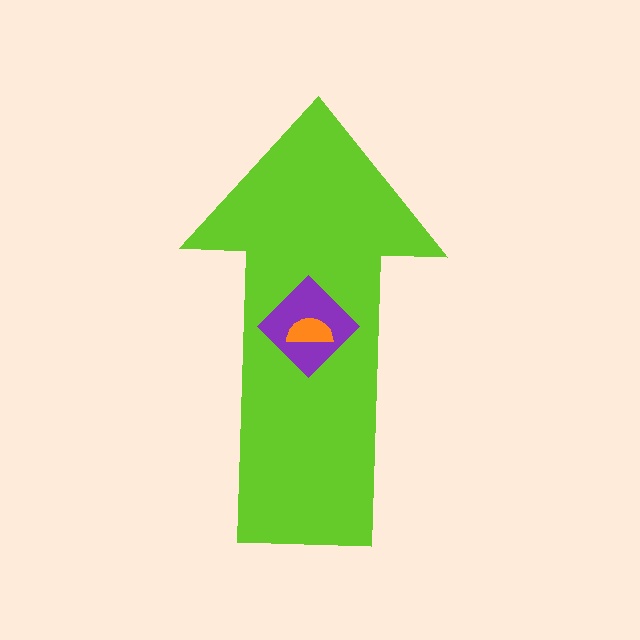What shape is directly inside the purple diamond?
The orange semicircle.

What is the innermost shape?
The orange semicircle.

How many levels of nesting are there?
3.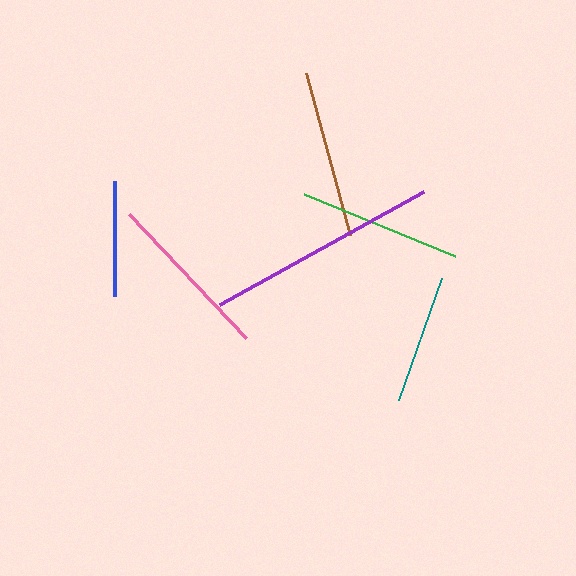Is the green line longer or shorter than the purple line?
The purple line is longer than the green line.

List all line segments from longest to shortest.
From longest to shortest: purple, pink, brown, green, teal, blue.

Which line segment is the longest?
The purple line is the longest at approximately 233 pixels.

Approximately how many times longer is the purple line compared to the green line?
The purple line is approximately 1.4 times the length of the green line.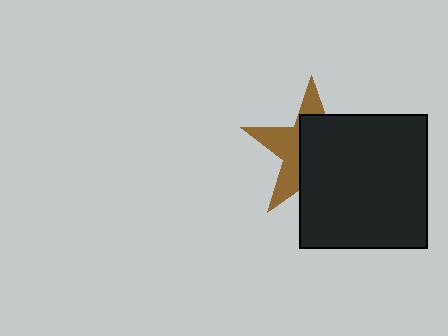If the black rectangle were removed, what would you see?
You would see the complete brown star.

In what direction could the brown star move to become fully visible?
The brown star could move toward the upper-left. That would shift it out from behind the black rectangle entirely.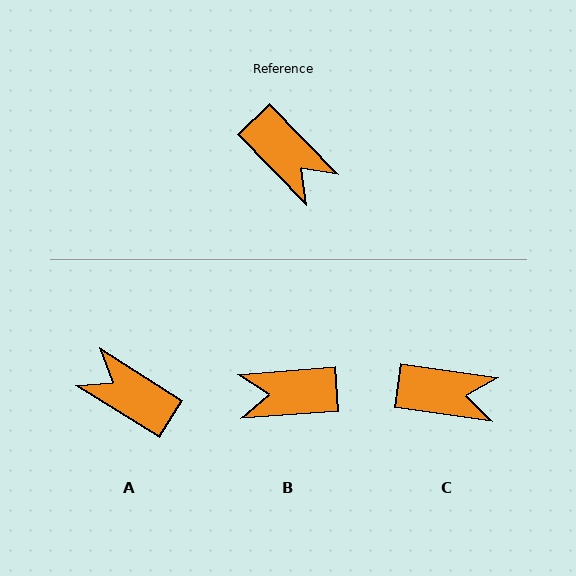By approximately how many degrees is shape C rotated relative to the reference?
Approximately 38 degrees counter-clockwise.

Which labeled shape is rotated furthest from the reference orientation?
A, about 167 degrees away.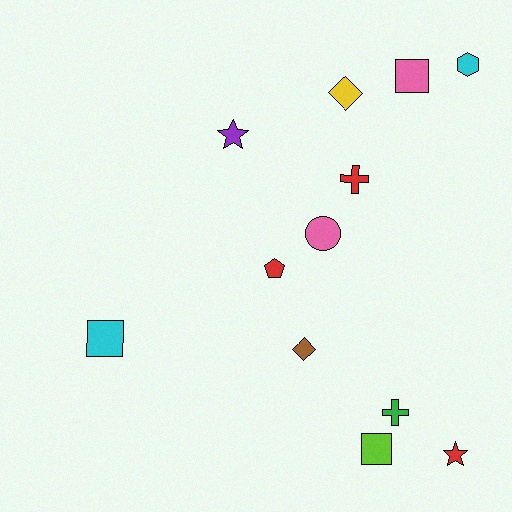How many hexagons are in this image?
There is 1 hexagon.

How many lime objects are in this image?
There is 1 lime object.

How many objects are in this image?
There are 12 objects.